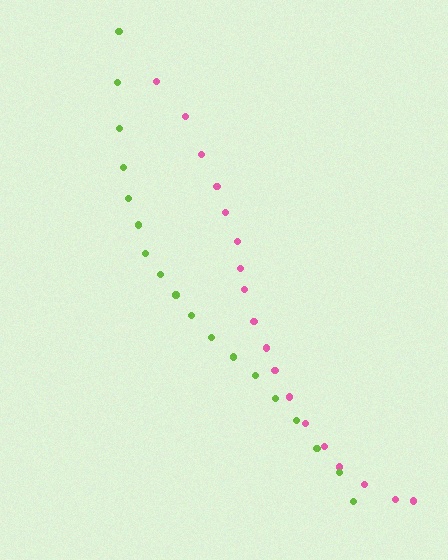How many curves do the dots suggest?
There are 2 distinct paths.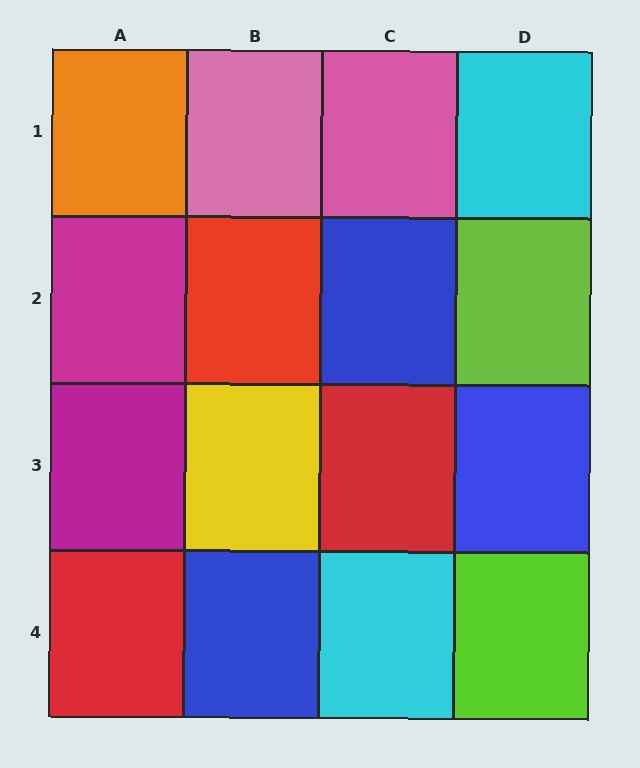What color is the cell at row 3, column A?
Magenta.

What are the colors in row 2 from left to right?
Magenta, red, blue, lime.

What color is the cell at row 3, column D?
Blue.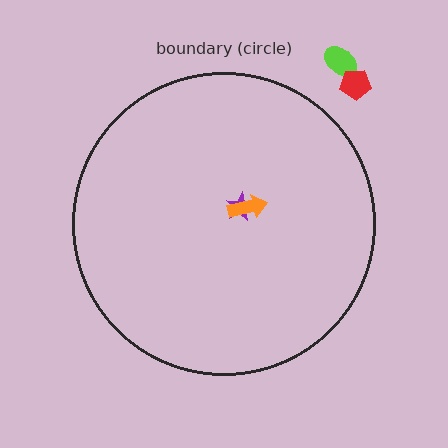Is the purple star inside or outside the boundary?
Inside.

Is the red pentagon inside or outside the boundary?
Outside.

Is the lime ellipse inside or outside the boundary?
Outside.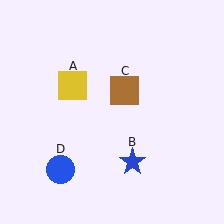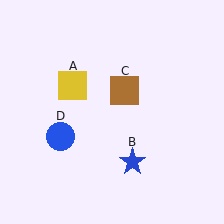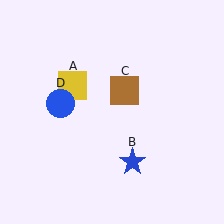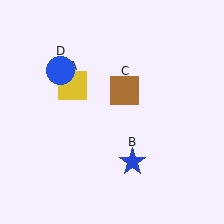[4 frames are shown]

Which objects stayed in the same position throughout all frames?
Yellow square (object A) and blue star (object B) and brown square (object C) remained stationary.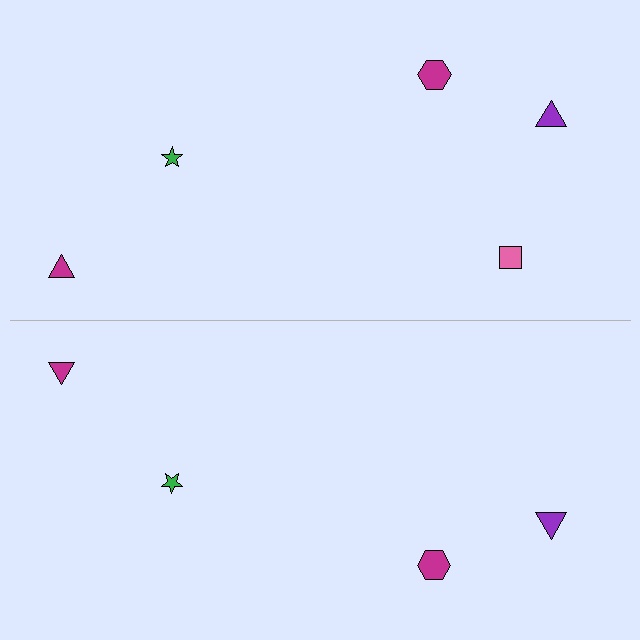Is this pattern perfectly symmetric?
No, the pattern is not perfectly symmetric. A pink square is missing from the bottom side.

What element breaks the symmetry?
A pink square is missing from the bottom side.